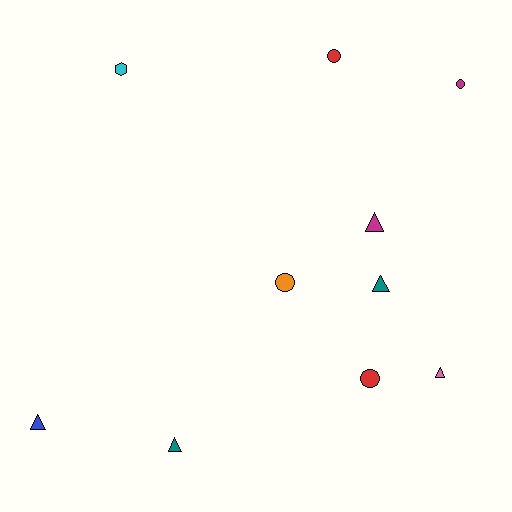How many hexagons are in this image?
There is 1 hexagon.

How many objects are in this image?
There are 10 objects.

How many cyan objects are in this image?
There is 1 cyan object.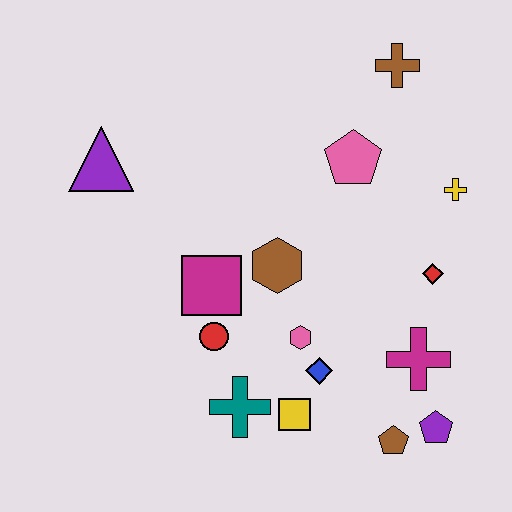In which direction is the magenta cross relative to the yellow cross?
The magenta cross is below the yellow cross.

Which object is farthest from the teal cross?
The brown cross is farthest from the teal cross.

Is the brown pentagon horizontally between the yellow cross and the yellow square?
Yes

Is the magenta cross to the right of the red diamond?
No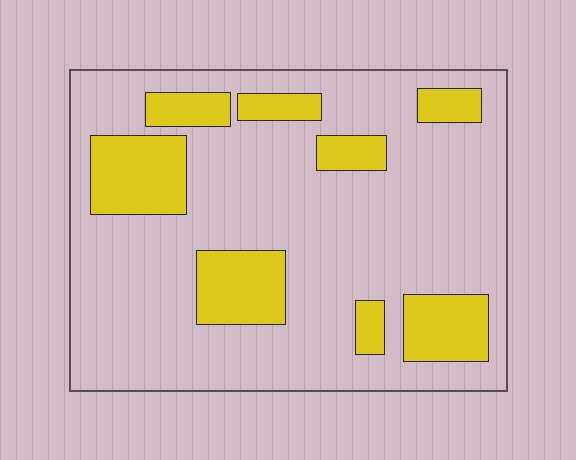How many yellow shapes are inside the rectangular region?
8.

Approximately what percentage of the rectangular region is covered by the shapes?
Approximately 25%.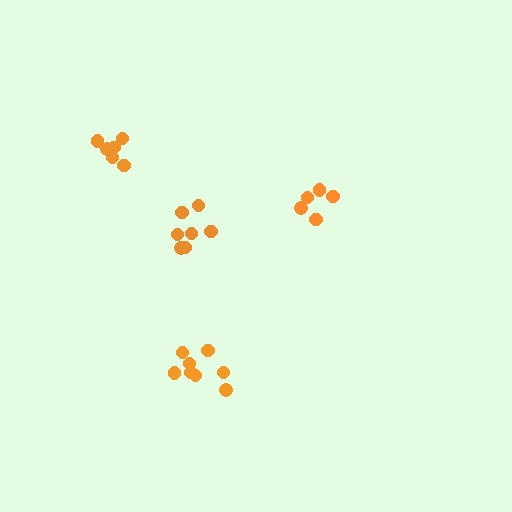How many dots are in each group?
Group 1: 7 dots, Group 2: 6 dots, Group 3: 8 dots, Group 4: 5 dots (26 total).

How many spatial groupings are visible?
There are 4 spatial groupings.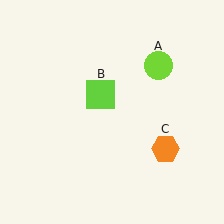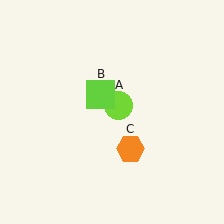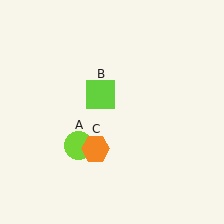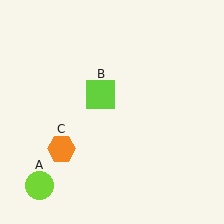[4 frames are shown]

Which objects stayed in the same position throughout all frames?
Lime square (object B) remained stationary.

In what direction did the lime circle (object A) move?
The lime circle (object A) moved down and to the left.